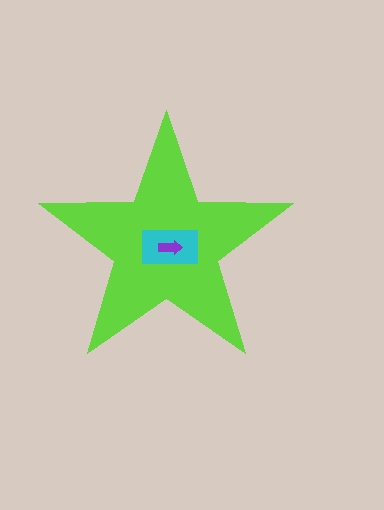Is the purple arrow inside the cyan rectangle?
Yes.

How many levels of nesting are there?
3.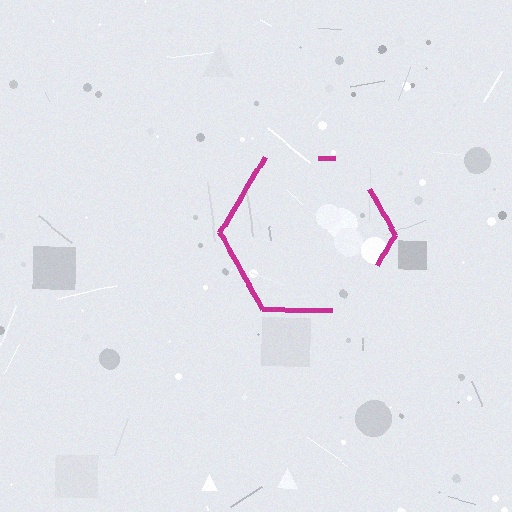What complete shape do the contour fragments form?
The contour fragments form a hexagon.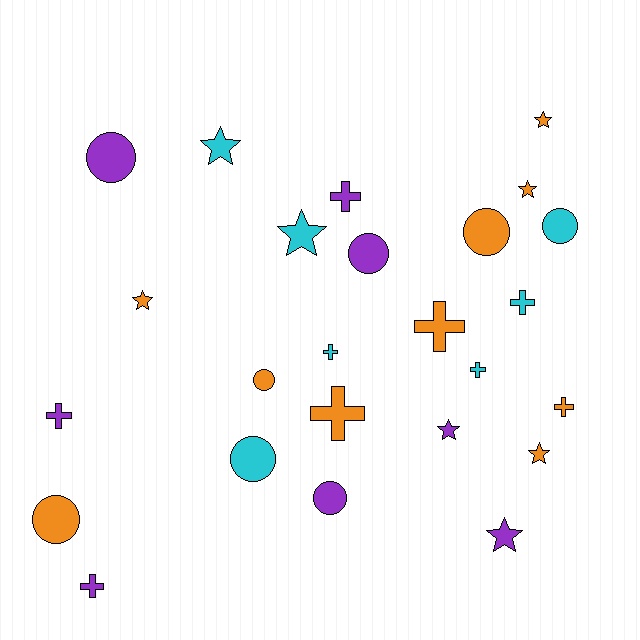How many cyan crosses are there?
There are 3 cyan crosses.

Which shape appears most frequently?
Cross, with 9 objects.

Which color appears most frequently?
Orange, with 10 objects.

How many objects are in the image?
There are 25 objects.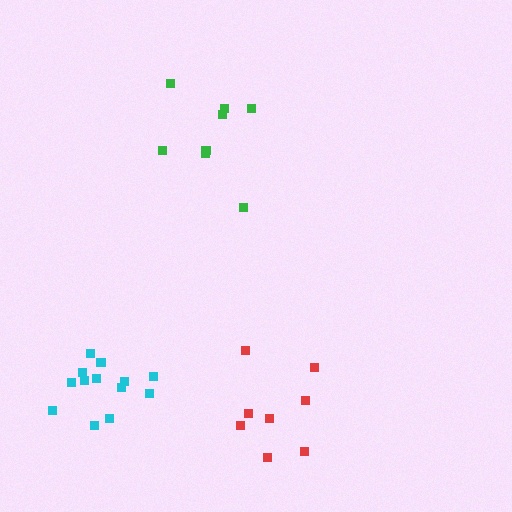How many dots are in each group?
Group 1: 8 dots, Group 2: 8 dots, Group 3: 13 dots (29 total).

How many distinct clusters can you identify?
There are 3 distinct clusters.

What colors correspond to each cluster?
The clusters are colored: green, red, cyan.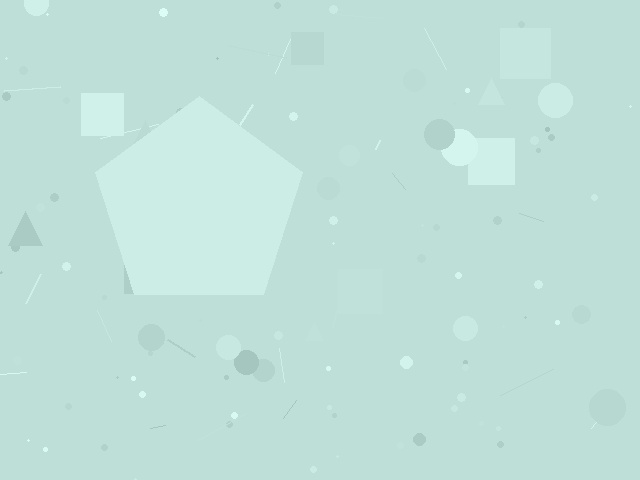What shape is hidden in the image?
A pentagon is hidden in the image.